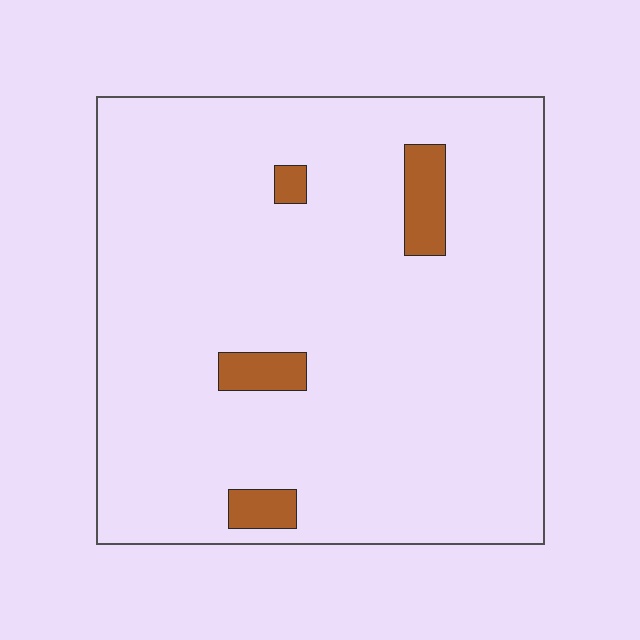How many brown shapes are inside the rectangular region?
4.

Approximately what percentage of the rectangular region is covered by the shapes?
Approximately 5%.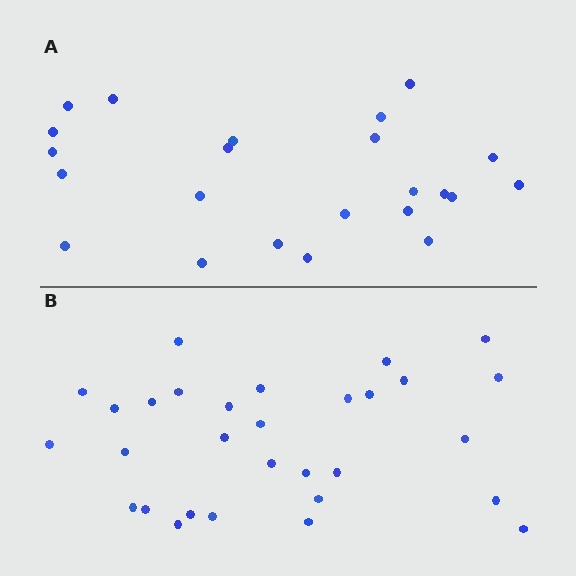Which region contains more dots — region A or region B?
Region B (the bottom region) has more dots.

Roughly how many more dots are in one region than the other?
Region B has roughly 8 or so more dots than region A.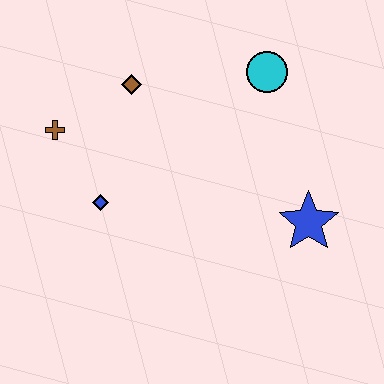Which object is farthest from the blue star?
The brown cross is farthest from the blue star.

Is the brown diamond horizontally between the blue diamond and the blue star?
Yes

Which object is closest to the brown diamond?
The brown cross is closest to the brown diamond.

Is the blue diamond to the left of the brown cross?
No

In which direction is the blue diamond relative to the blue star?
The blue diamond is to the left of the blue star.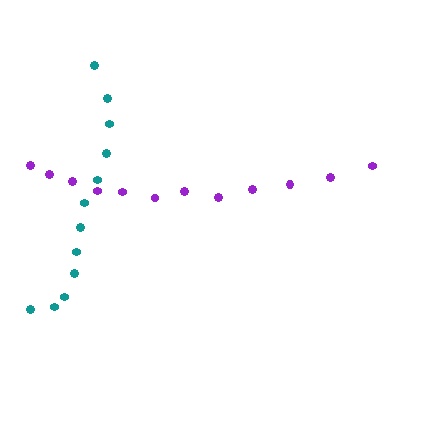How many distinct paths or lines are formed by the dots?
There are 2 distinct paths.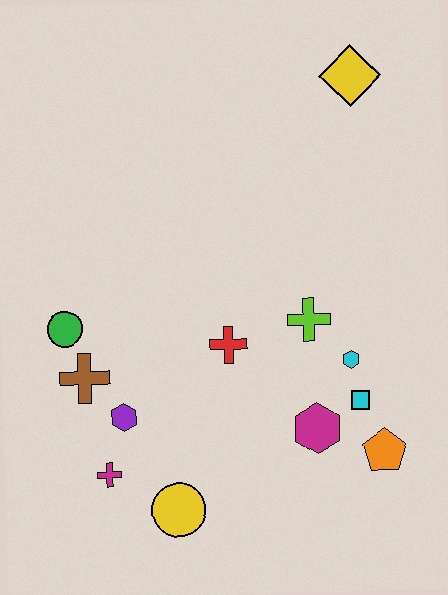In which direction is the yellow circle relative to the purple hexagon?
The yellow circle is below the purple hexagon.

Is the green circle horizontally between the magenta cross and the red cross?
No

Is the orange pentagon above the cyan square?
No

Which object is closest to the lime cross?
The cyan hexagon is closest to the lime cross.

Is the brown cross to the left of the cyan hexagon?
Yes